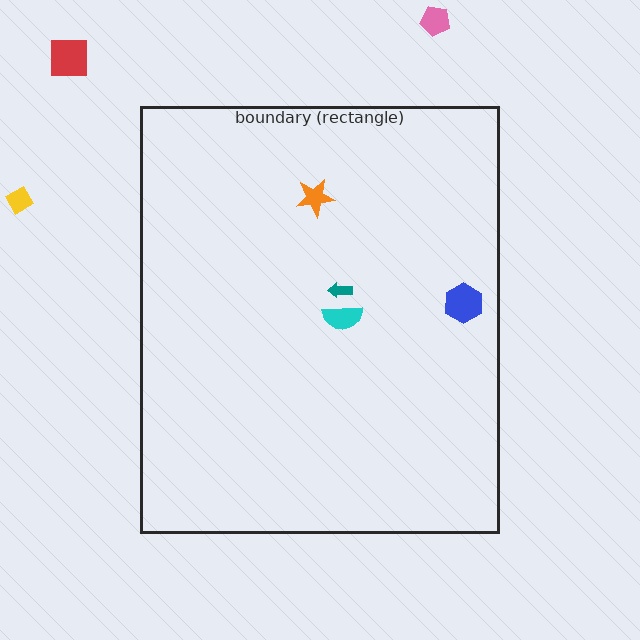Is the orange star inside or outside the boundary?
Inside.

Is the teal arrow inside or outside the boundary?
Inside.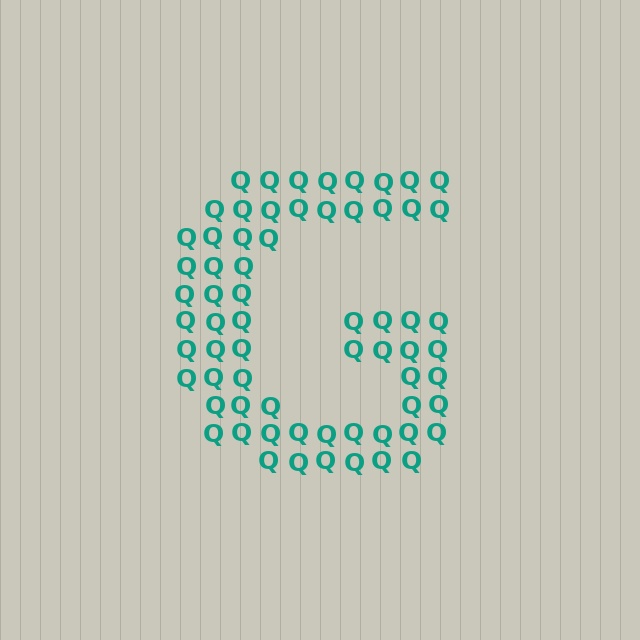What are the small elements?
The small elements are letter Q's.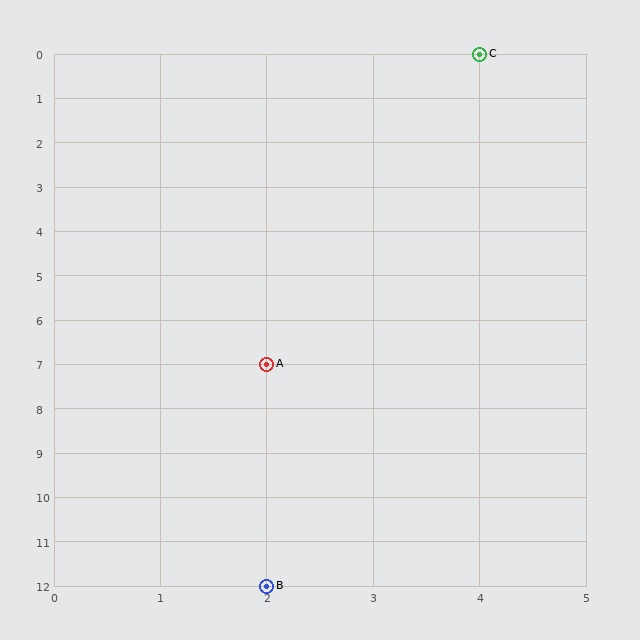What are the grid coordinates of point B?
Point B is at grid coordinates (2, 12).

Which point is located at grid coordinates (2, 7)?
Point A is at (2, 7).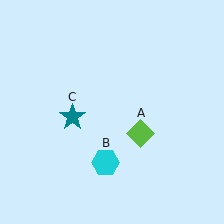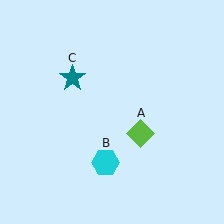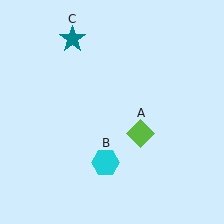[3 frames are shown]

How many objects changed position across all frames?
1 object changed position: teal star (object C).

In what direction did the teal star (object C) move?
The teal star (object C) moved up.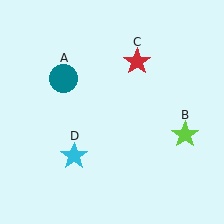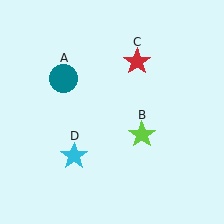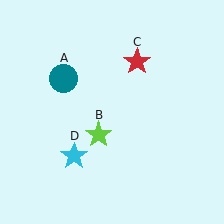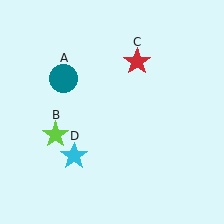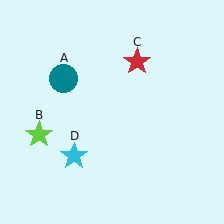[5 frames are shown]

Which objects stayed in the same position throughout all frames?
Teal circle (object A) and red star (object C) and cyan star (object D) remained stationary.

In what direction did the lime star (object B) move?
The lime star (object B) moved left.